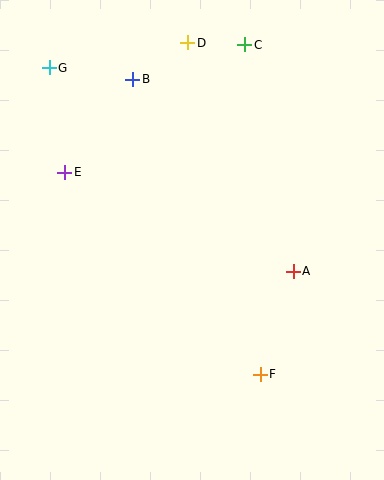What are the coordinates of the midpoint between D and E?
The midpoint between D and E is at (126, 107).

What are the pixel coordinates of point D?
Point D is at (188, 43).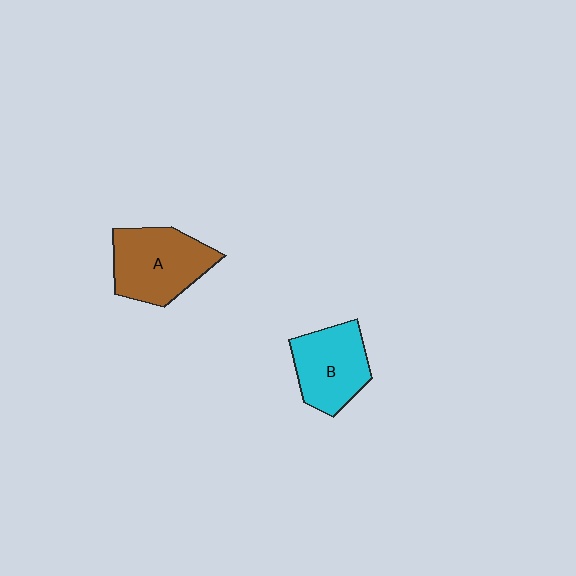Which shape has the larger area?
Shape A (brown).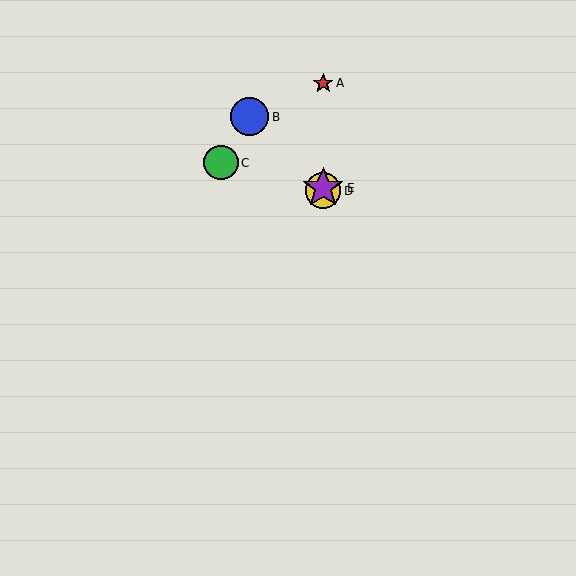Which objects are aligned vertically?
Objects A, D, E are aligned vertically.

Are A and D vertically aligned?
Yes, both are at x≈323.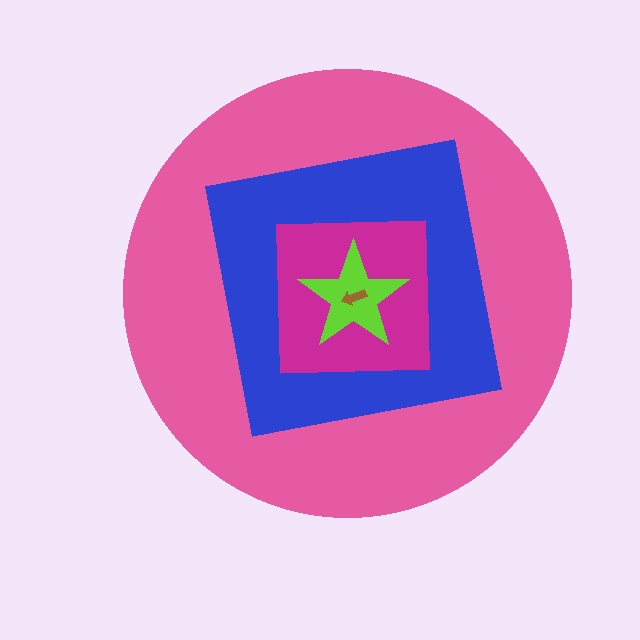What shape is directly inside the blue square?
The magenta square.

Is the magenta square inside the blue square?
Yes.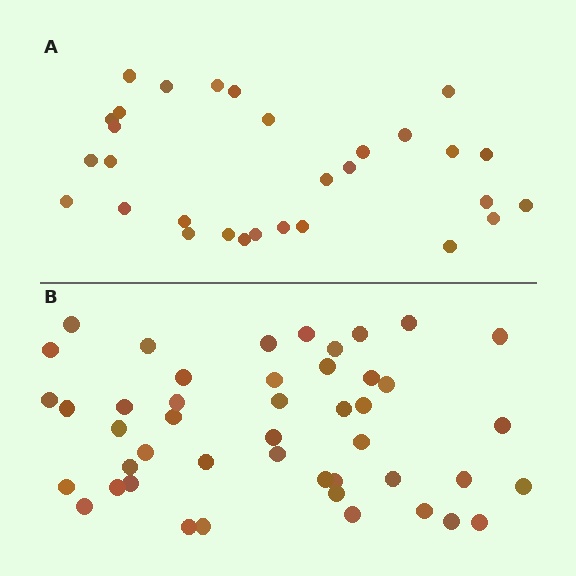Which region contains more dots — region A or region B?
Region B (the bottom region) has more dots.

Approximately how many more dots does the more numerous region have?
Region B has approximately 15 more dots than region A.